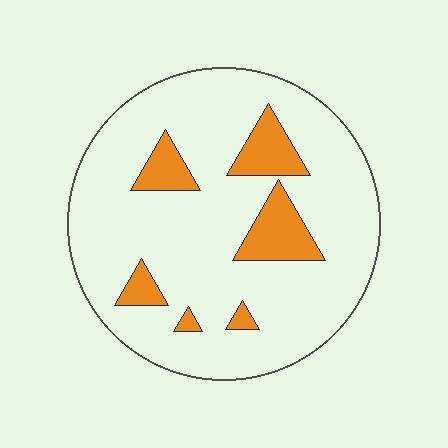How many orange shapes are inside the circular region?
6.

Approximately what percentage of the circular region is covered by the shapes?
Approximately 15%.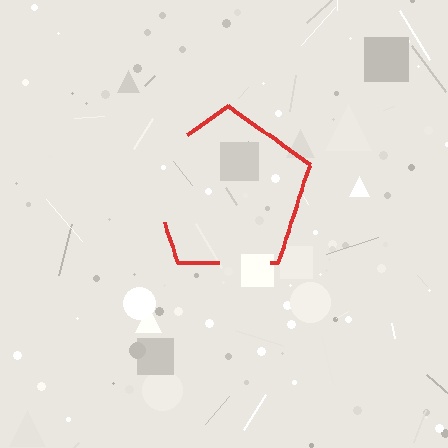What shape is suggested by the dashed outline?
The dashed outline suggests a pentagon.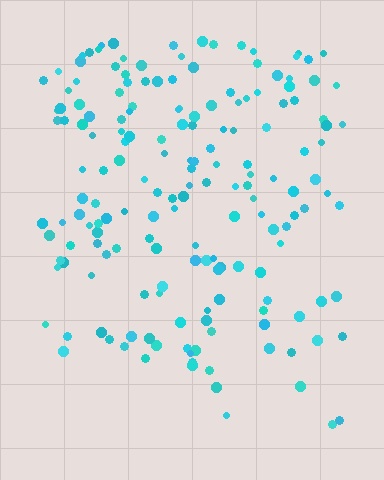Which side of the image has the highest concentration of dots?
The top.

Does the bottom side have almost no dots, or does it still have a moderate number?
Still a moderate number, just noticeably fewer than the top.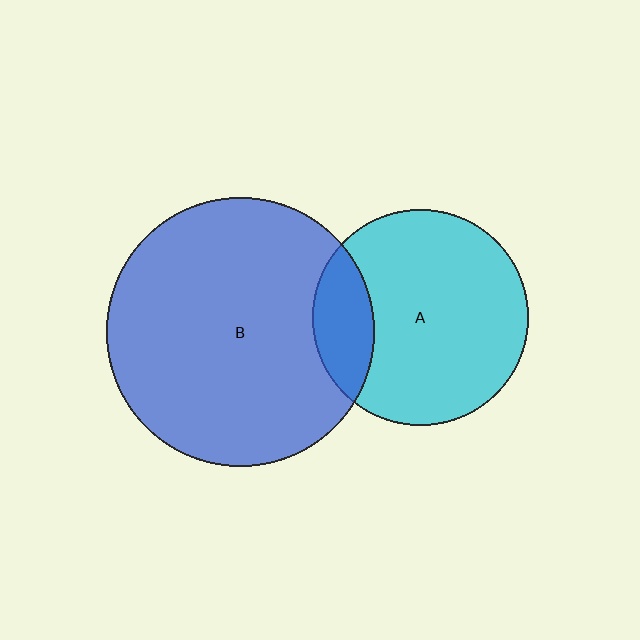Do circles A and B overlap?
Yes.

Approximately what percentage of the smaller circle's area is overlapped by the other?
Approximately 20%.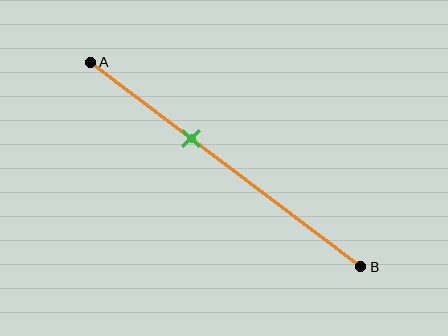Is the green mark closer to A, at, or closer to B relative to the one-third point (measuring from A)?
The green mark is closer to point B than the one-third point of segment AB.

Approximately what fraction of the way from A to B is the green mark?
The green mark is approximately 35% of the way from A to B.